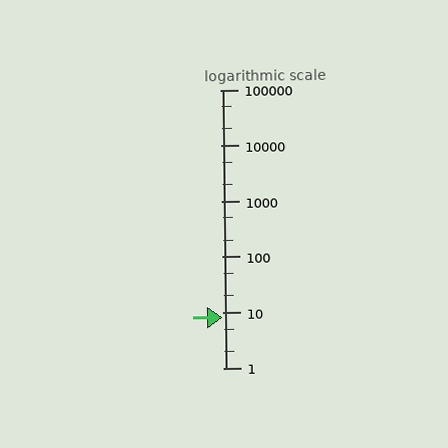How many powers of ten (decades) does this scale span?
The scale spans 5 decades, from 1 to 100000.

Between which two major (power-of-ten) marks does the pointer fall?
The pointer is between 1 and 10.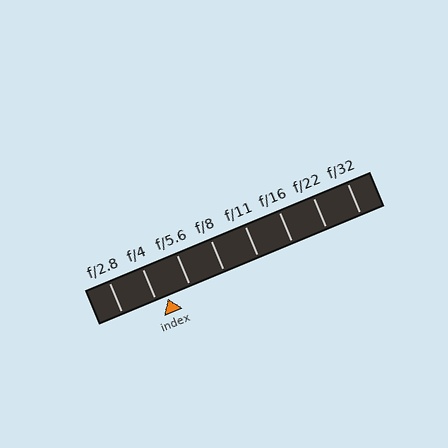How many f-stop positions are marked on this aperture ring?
There are 8 f-stop positions marked.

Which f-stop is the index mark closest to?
The index mark is closest to f/4.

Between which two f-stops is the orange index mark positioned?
The index mark is between f/4 and f/5.6.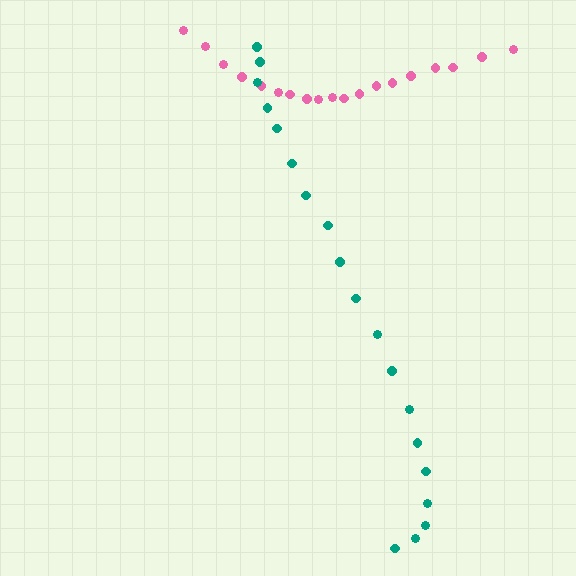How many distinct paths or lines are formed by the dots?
There are 2 distinct paths.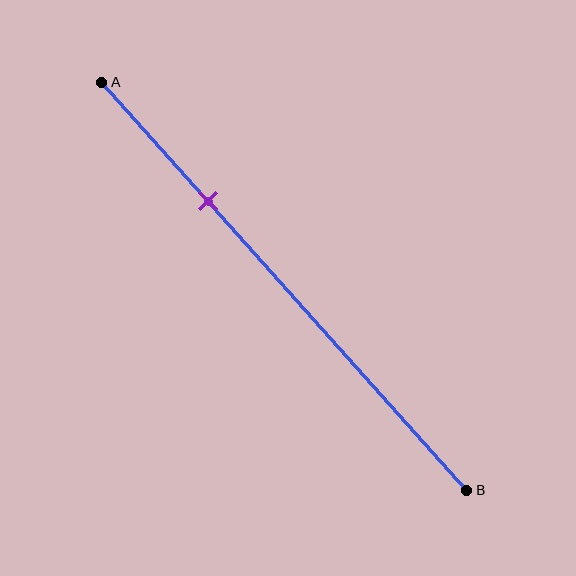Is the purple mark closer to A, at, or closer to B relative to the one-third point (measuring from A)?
The purple mark is closer to point A than the one-third point of segment AB.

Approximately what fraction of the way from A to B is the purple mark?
The purple mark is approximately 30% of the way from A to B.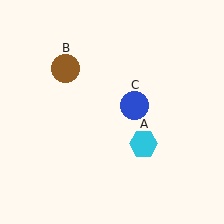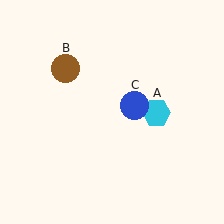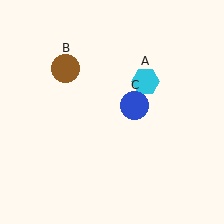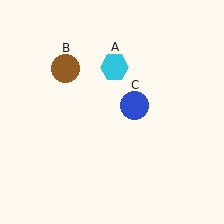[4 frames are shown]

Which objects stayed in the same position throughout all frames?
Brown circle (object B) and blue circle (object C) remained stationary.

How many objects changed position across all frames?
1 object changed position: cyan hexagon (object A).